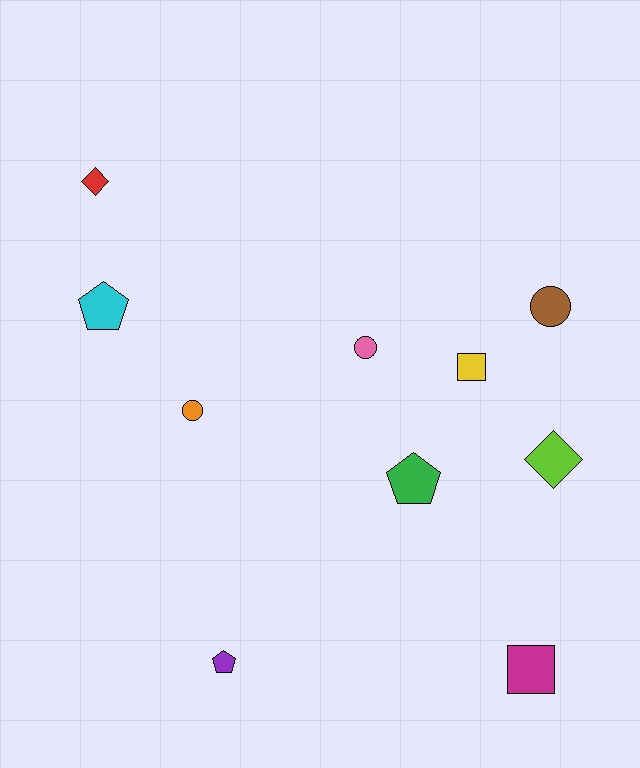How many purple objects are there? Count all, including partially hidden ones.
There is 1 purple object.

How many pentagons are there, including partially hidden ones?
There are 3 pentagons.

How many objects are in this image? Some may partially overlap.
There are 10 objects.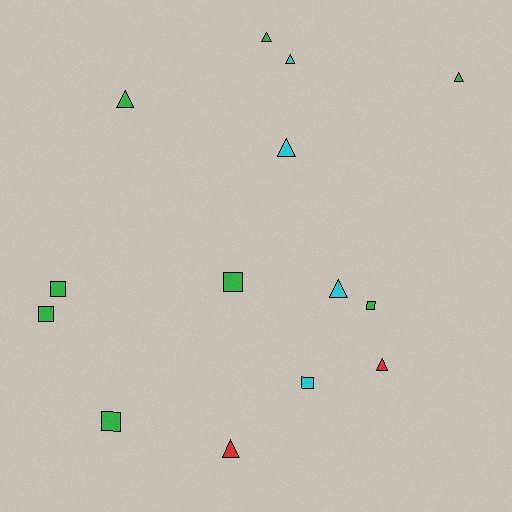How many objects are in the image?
There are 14 objects.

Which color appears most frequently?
Green, with 8 objects.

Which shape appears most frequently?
Triangle, with 8 objects.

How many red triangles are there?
There are 2 red triangles.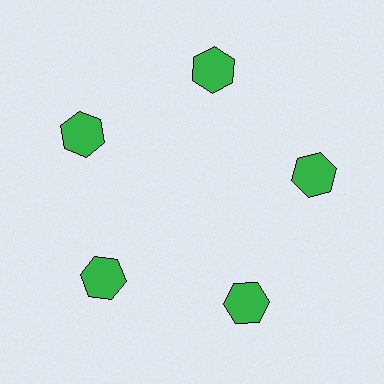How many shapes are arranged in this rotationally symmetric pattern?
There are 5 shapes, arranged in 5 groups of 1.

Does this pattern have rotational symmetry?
Yes, this pattern has 5-fold rotational symmetry. It looks the same after rotating 72 degrees around the center.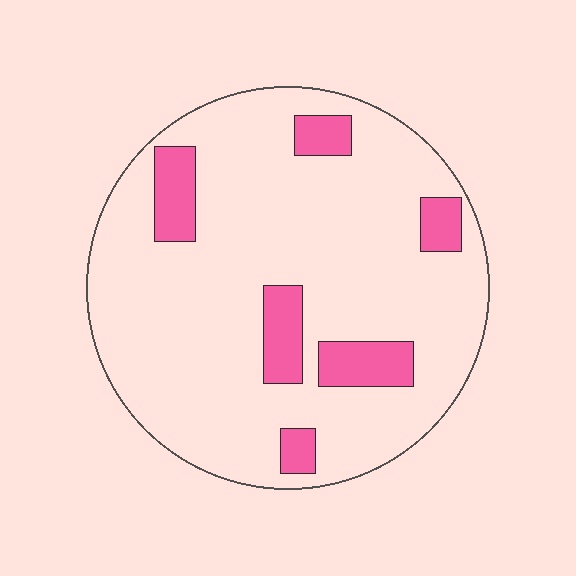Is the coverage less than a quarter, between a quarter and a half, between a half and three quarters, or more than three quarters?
Less than a quarter.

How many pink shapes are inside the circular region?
6.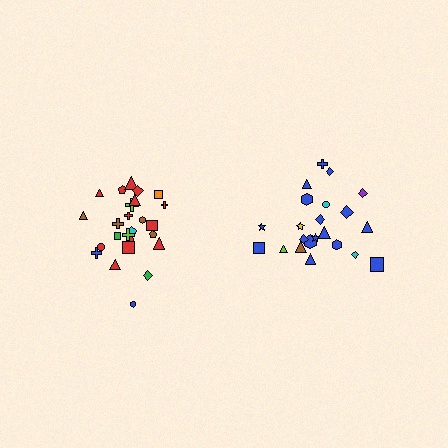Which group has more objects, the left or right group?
The left group.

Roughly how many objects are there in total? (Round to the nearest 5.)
Roughly 45 objects in total.